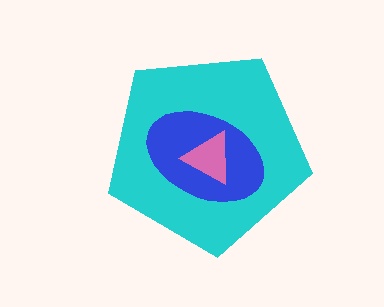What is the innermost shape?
The pink triangle.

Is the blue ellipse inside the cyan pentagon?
Yes.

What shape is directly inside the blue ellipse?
The pink triangle.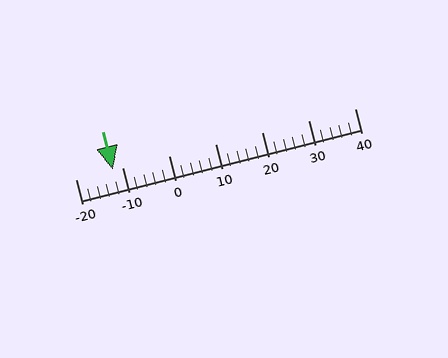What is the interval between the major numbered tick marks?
The major tick marks are spaced 10 units apart.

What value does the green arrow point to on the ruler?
The green arrow points to approximately -12.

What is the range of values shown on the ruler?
The ruler shows values from -20 to 40.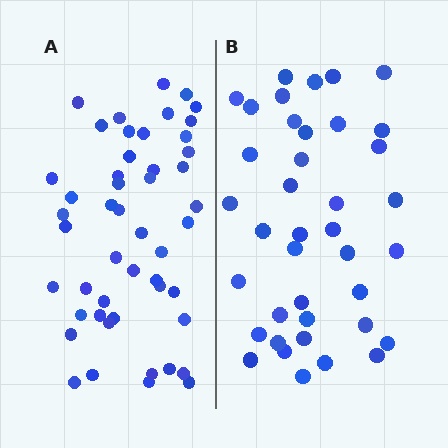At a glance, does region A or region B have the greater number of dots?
Region A (the left region) has more dots.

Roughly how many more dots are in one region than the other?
Region A has roughly 10 or so more dots than region B.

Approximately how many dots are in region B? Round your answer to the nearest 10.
About 40 dots. (The exact count is 39, which rounds to 40.)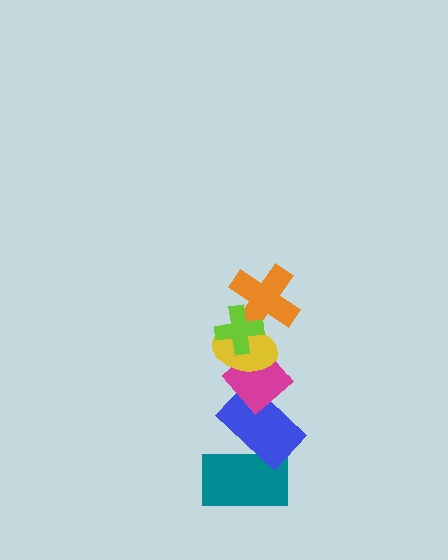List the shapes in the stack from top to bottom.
From top to bottom: the lime cross, the orange cross, the yellow ellipse, the magenta diamond, the blue rectangle, the teal rectangle.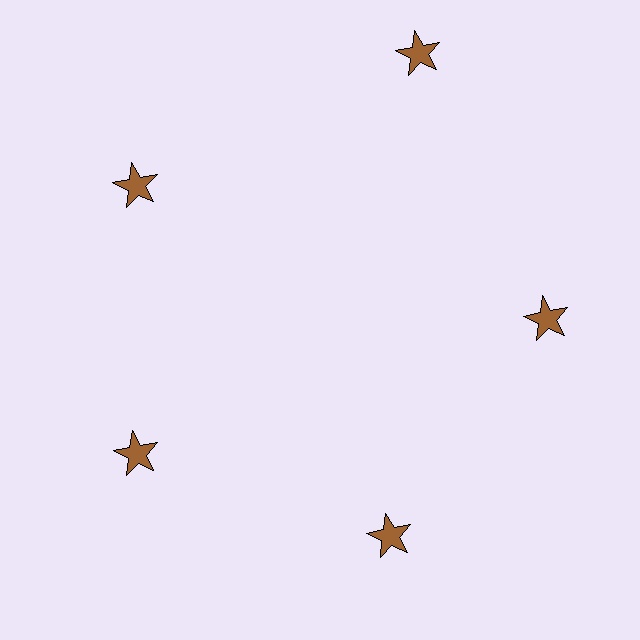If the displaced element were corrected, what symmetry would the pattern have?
It would have 5-fold rotational symmetry — the pattern would map onto itself every 72 degrees.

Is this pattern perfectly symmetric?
No. The 5 brown stars are arranged in a ring, but one element near the 1 o'clock position is pushed outward from the center, breaking the 5-fold rotational symmetry.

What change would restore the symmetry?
The symmetry would be restored by moving it inward, back onto the ring so that all 5 stars sit at equal angles and equal distance from the center.